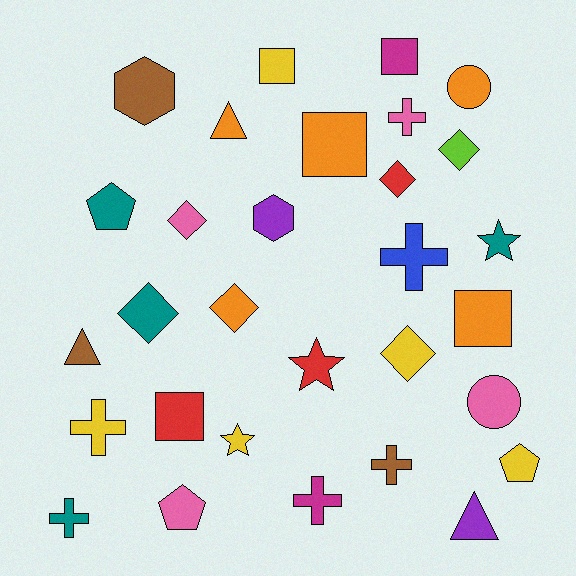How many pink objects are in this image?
There are 4 pink objects.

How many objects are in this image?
There are 30 objects.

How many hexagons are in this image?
There are 2 hexagons.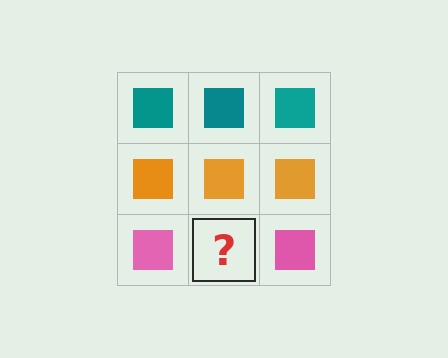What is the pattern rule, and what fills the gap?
The rule is that each row has a consistent color. The gap should be filled with a pink square.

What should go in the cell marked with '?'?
The missing cell should contain a pink square.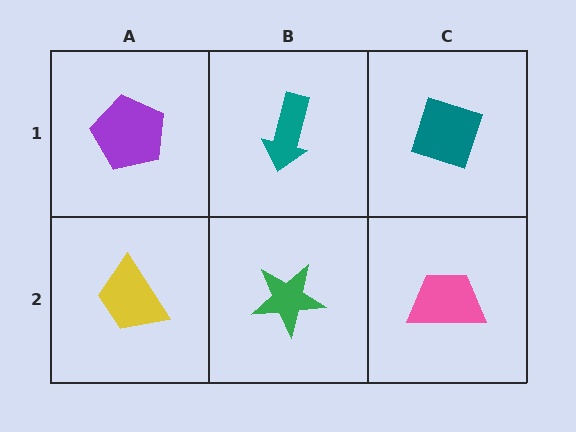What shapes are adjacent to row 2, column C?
A teal diamond (row 1, column C), a green star (row 2, column B).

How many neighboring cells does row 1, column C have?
2.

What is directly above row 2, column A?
A purple pentagon.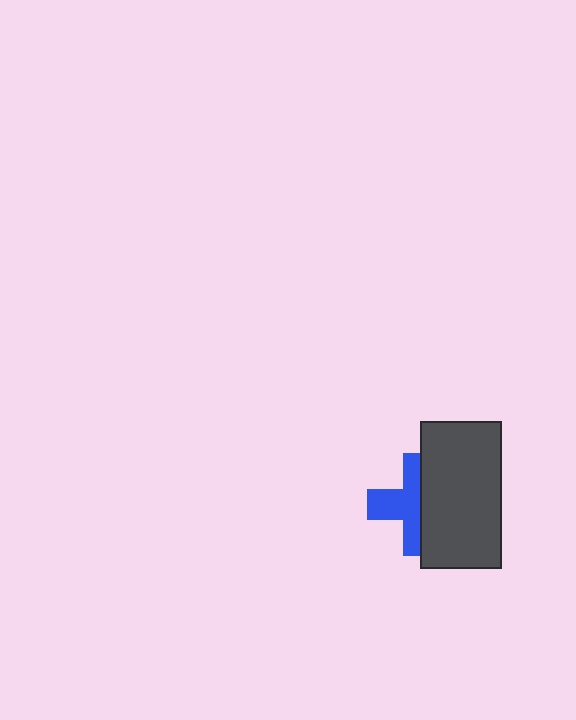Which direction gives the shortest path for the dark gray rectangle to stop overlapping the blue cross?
Moving right gives the shortest separation.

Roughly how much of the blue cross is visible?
About half of it is visible (roughly 52%).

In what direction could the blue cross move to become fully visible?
The blue cross could move left. That would shift it out from behind the dark gray rectangle entirely.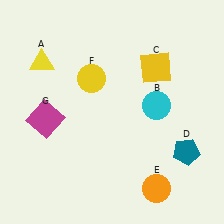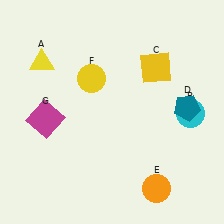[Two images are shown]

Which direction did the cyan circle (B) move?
The cyan circle (B) moved right.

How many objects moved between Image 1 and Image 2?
2 objects moved between the two images.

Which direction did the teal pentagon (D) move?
The teal pentagon (D) moved up.